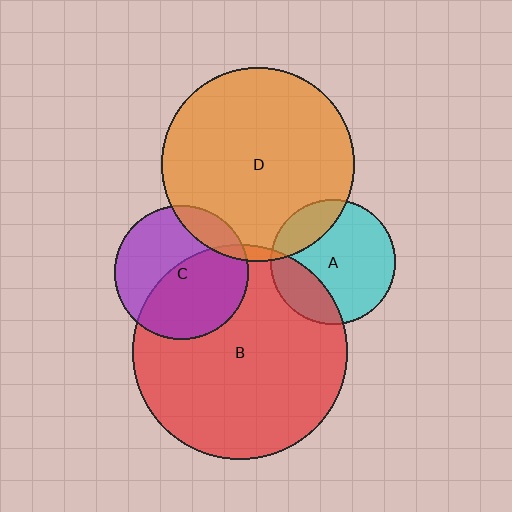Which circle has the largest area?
Circle B (red).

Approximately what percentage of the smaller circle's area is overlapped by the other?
Approximately 15%.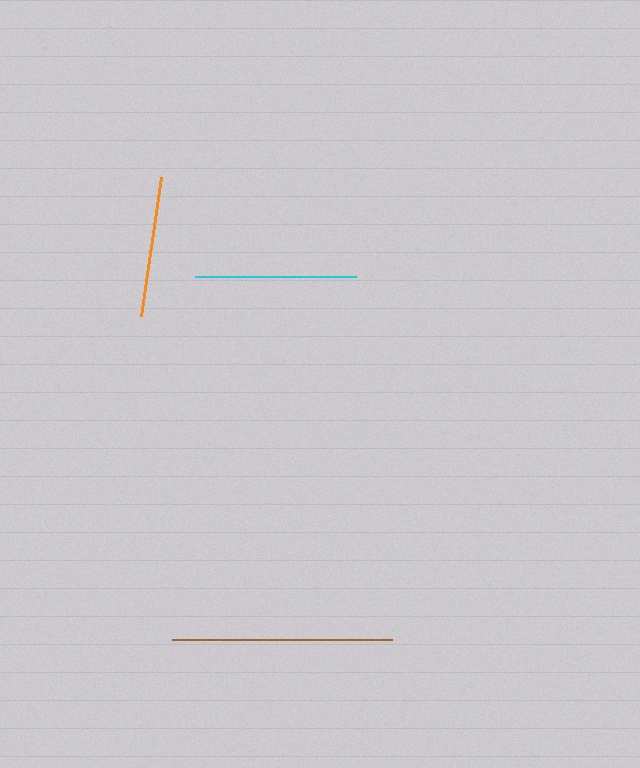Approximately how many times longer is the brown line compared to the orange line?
The brown line is approximately 1.6 times the length of the orange line.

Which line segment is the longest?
The brown line is the longest at approximately 219 pixels.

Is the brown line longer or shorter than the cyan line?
The brown line is longer than the cyan line.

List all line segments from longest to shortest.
From longest to shortest: brown, cyan, orange.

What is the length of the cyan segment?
The cyan segment is approximately 161 pixels long.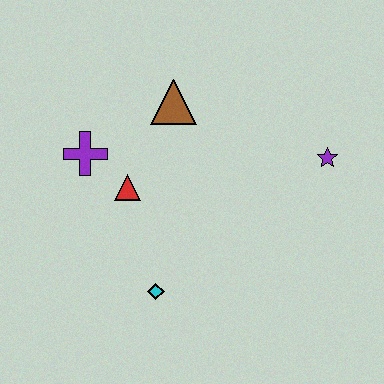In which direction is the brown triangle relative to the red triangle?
The brown triangle is above the red triangle.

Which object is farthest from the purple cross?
The purple star is farthest from the purple cross.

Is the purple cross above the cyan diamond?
Yes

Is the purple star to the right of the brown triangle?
Yes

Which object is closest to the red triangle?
The purple cross is closest to the red triangle.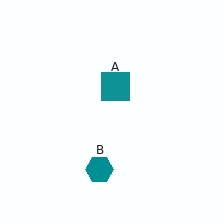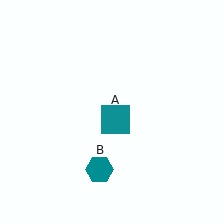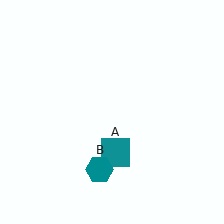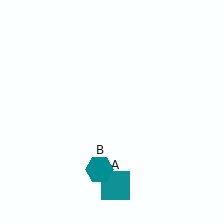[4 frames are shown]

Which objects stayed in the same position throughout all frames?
Teal hexagon (object B) remained stationary.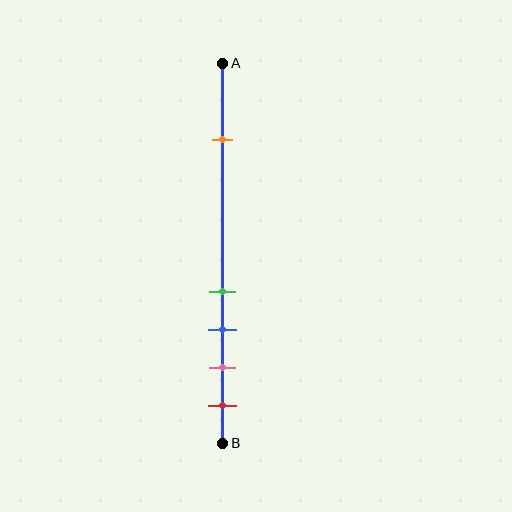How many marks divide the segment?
There are 5 marks dividing the segment.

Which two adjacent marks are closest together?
The green and blue marks are the closest adjacent pair.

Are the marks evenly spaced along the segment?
No, the marks are not evenly spaced.